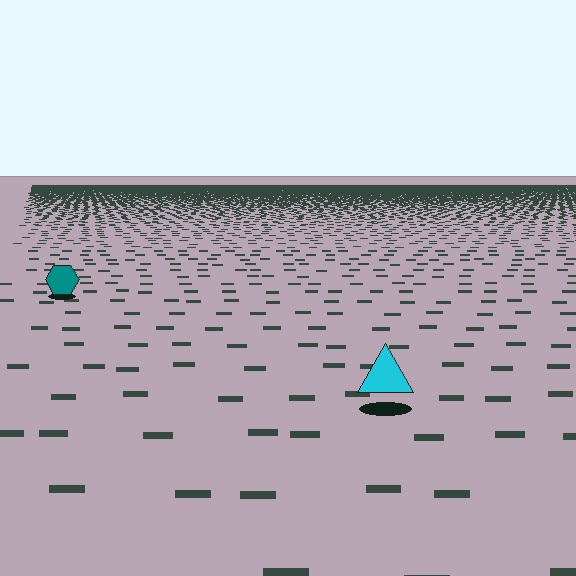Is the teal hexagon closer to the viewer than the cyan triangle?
No. The cyan triangle is closer — you can tell from the texture gradient: the ground texture is coarser near it.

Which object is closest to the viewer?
The cyan triangle is closest. The texture marks near it are larger and more spread out.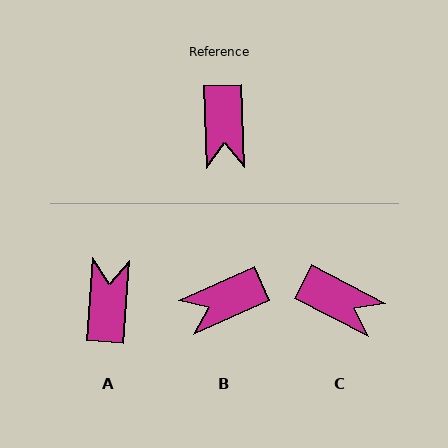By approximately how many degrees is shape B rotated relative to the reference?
Approximately 68 degrees clockwise.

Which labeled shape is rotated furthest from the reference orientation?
A, about 174 degrees away.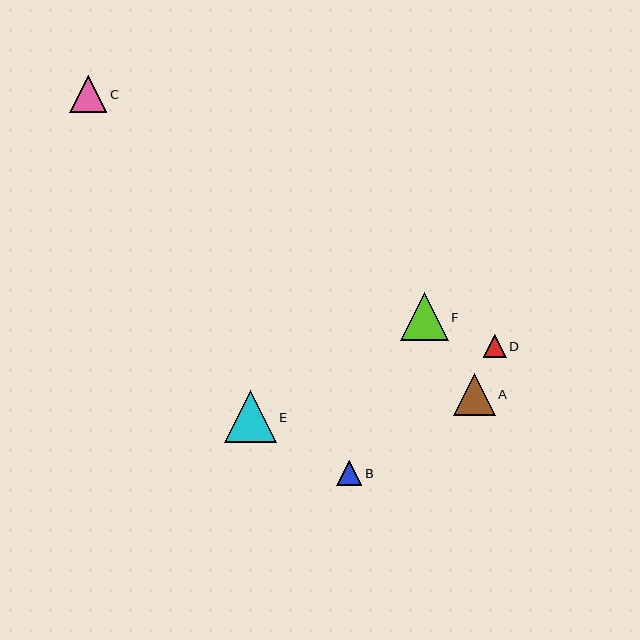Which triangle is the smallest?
Triangle D is the smallest with a size of approximately 23 pixels.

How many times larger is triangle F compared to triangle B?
Triangle F is approximately 1.9 times the size of triangle B.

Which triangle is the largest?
Triangle E is the largest with a size of approximately 52 pixels.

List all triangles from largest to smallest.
From largest to smallest: E, F, A, C, B, D.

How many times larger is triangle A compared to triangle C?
Triangle A is approximately 1.1 times the size of triangle C.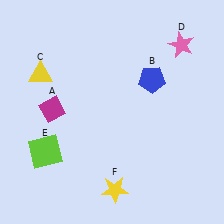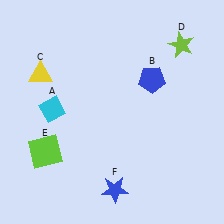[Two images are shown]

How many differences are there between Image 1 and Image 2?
There are 3 differences between the two images.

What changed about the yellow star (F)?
In Image 1, F is yellow. In Image 2, it changed to blue.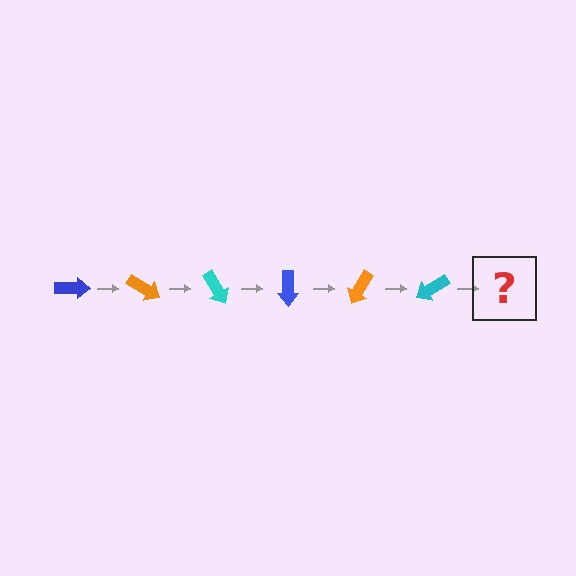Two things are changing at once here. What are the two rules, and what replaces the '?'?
The two rules are that it rotates 30 degrees each step and the color cycles through blue, orange, and cyan. The '?' should be a blue arrow, rotated 180 degrees from the start.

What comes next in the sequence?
The next element should be a blue arrow, rotated 180 degrees from the start.